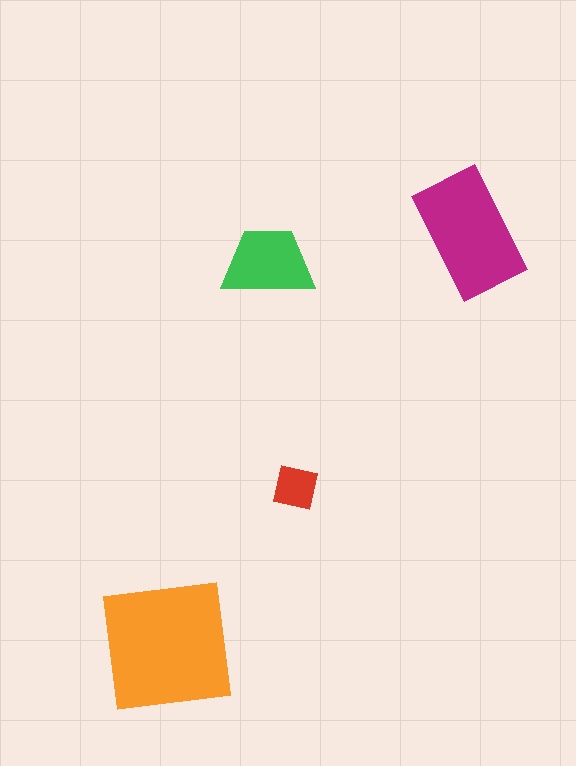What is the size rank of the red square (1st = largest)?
4th.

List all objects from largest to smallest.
The orange square, the magenta rectangle, the green trapezoid, the red square.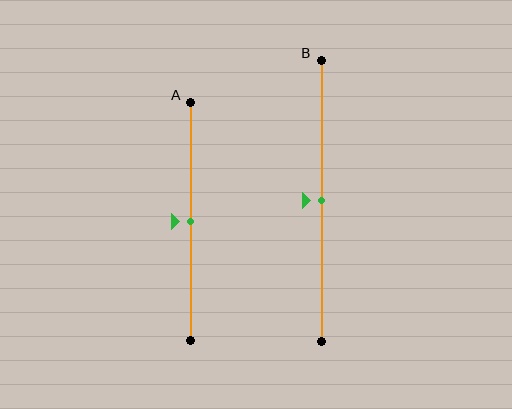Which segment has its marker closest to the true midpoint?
Segment A has its marker closest to the true midpoint.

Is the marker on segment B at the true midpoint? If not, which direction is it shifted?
Yes, the marker on segment B is at the true midpoint.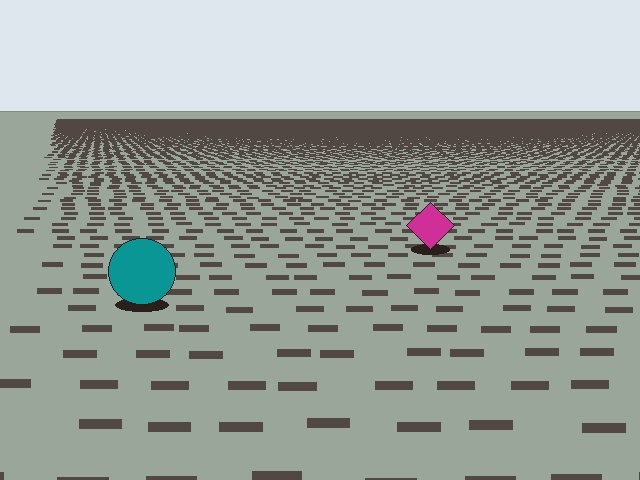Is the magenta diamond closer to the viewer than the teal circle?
No. The teal circle is closer — you can tell from the texture gradient: the ground texture is coarser near it.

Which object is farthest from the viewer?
The magenta diamond is farthest from the viewer. It appears smaller and the ground texture around it is denser.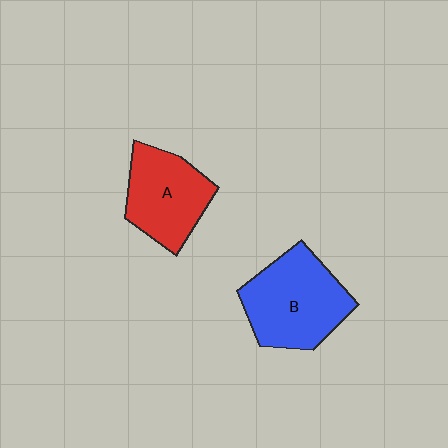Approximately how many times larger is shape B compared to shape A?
Approximately 1.2 times.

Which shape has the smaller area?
Shape A (red).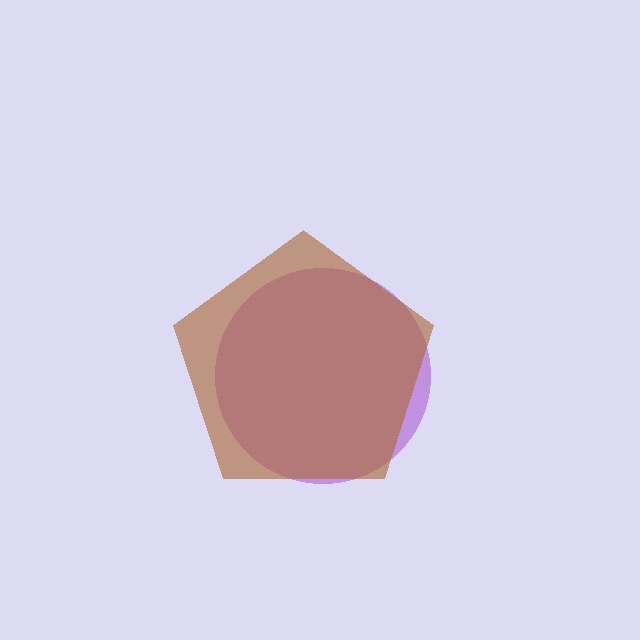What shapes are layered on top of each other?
The layered shapes are: a purple circle, a brown pentagon.